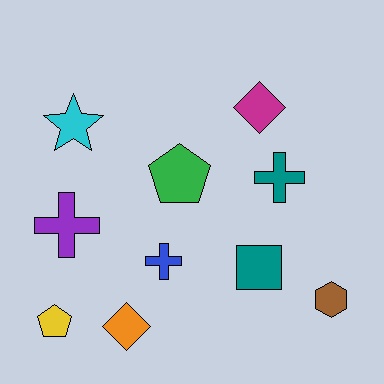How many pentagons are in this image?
There are 2 pentagons.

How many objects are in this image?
There are 10 objects.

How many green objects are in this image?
There is 1 green object.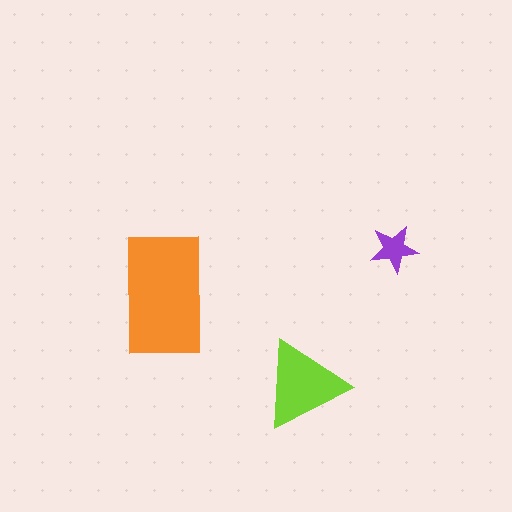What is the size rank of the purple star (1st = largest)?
3rd.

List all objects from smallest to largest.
The purple star, the lime triangle, the orange rectangle.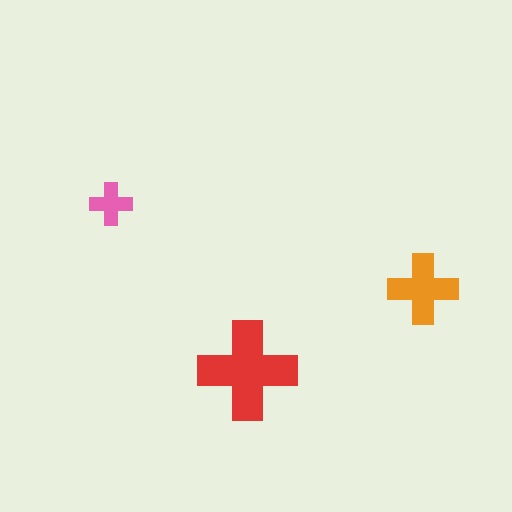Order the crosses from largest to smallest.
the red one, the orange one, the pink one.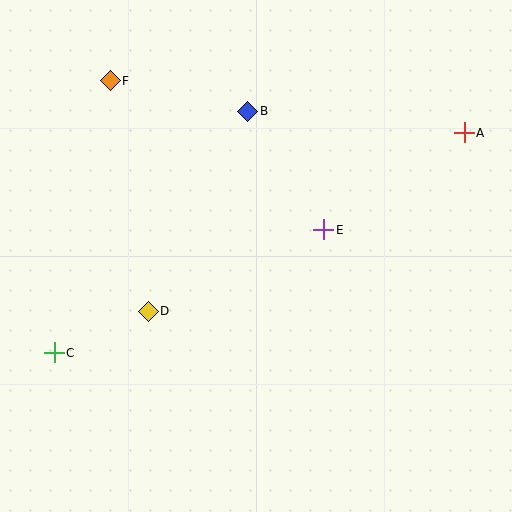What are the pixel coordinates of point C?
Point C is at (54, 353).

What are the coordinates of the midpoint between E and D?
The midpoint between E and D is at (236, 270).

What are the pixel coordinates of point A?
Point A is at (464, 133).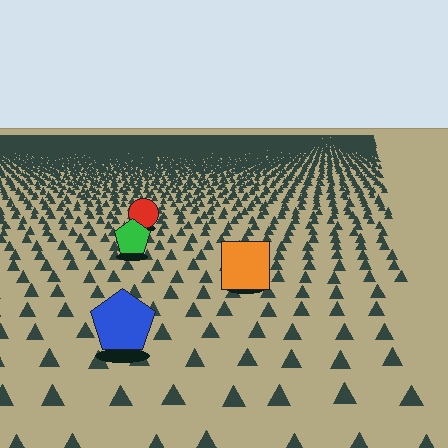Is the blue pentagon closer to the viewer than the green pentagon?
Yes. The blue pentagon is closer — you can tell from the texture gradient: the ground texture is coarser near it.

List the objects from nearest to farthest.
From nearest to farthest: the blue pentagon, the orange square, the green pentagon, the red circle.